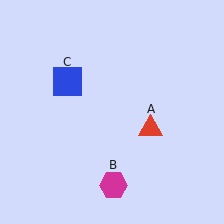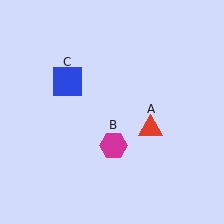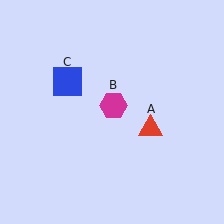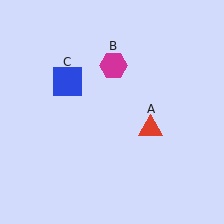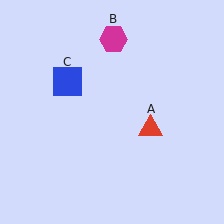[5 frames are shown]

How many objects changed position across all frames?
1 object changed position: magenta hexagon (object B).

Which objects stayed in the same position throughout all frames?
Red triangle (object A) and blue square (object C) remained stationary.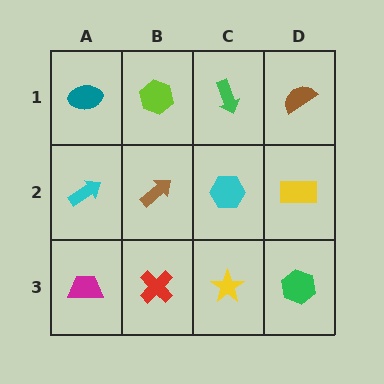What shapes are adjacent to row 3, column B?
A brown arrow (row 2, column B), a magenta trapezoid (row 3, column A), a yellow star (row 3, column C).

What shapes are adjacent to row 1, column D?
A yellow rectangle (row 2, column D), a green arrow (row 1, column C).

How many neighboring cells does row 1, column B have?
3.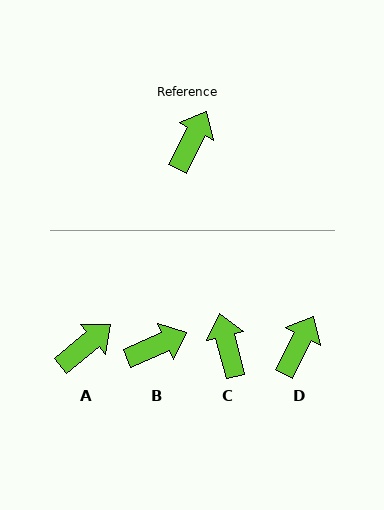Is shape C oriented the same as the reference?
No, it is off by about 41 degrees.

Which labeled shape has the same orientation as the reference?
D.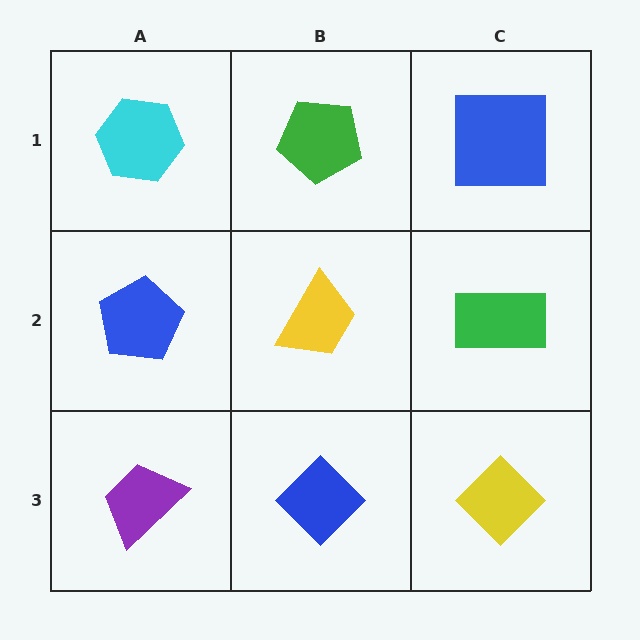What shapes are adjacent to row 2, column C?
A blue square (row 1, column C), a yellow diamond (row 3, column C), a yellow trapezoid (row 2, column B).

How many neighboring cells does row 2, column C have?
3.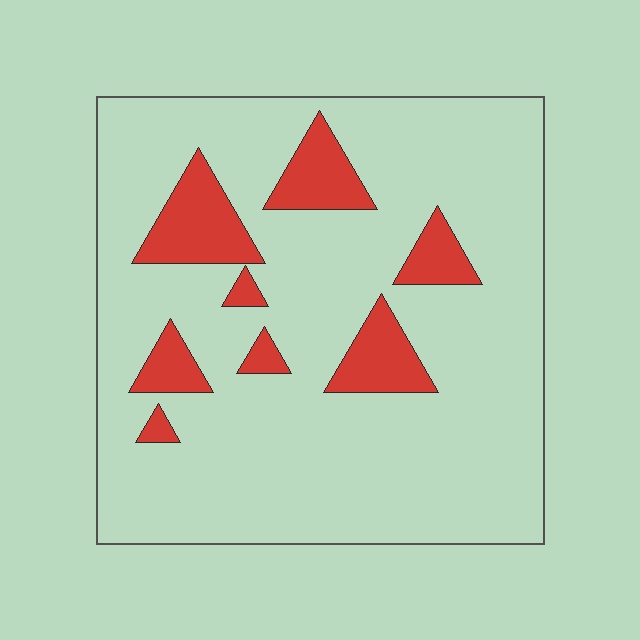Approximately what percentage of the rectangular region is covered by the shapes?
Approximately 15%.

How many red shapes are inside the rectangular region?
8.